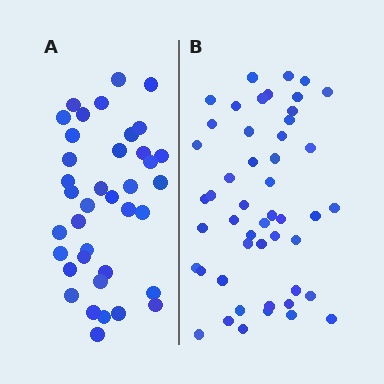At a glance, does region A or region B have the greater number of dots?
Region B (the right region) has more dots.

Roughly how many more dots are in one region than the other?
Region B has roughly 12 or so more dots than region A.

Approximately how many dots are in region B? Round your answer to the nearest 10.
About 50 dots. (The exact count is 49, which rounds to 50.)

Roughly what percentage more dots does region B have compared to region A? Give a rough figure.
About 30% more.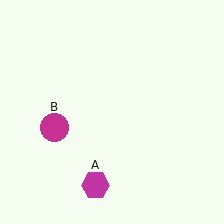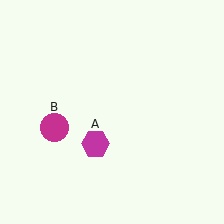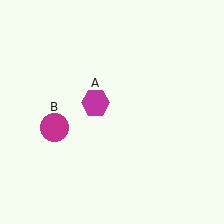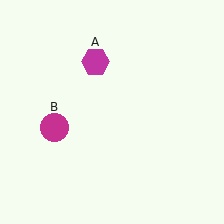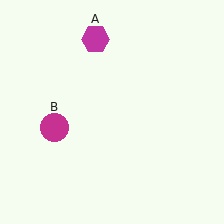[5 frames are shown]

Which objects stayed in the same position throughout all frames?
Magenta circle (object B) remained stationary.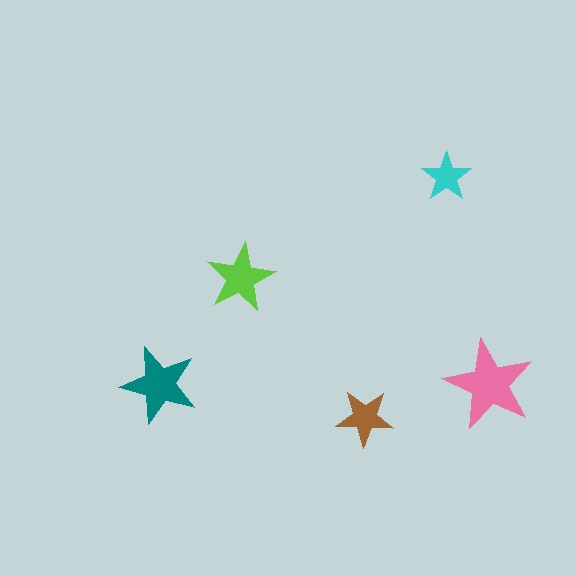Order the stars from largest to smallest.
the pink one, the teal one, the lime one, the brown one, the cyan one.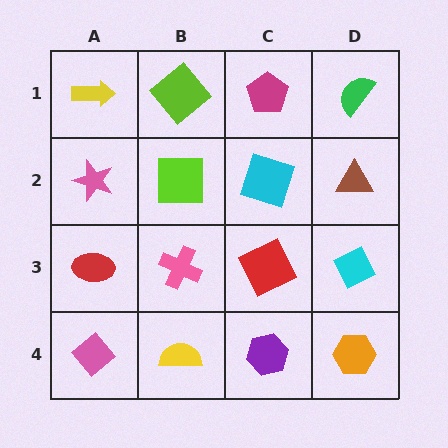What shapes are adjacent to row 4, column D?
A cyan diamond (row 3, column D), a purple hexagon (row 4, column C).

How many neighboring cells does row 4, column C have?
3.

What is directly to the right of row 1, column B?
A magenta pentagon.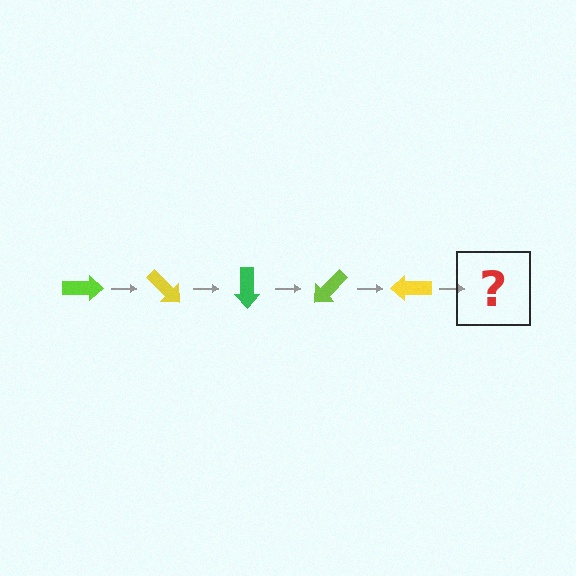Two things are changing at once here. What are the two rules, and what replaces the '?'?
The two rules are that it rotates 45 degrees each step and the color cycles through lime, yellow, and green. The '?' should be a green arrow, rotated 225 degrees from the start.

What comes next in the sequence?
The next element should be a green arrow, rotated 225 degrees from the start.